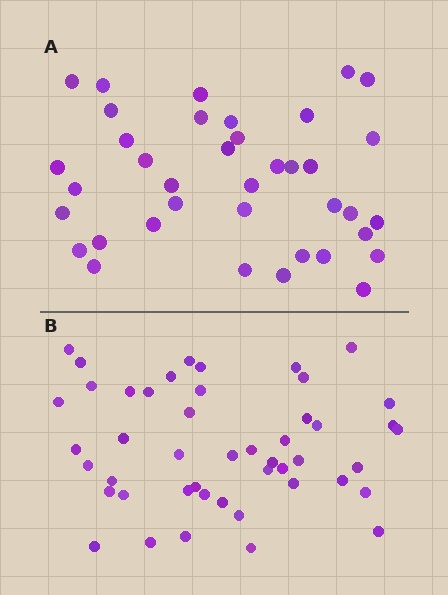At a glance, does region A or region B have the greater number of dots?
Region B (the bottom region) has more dots.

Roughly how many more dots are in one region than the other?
Region B has roughly 8 or so more dots than region A.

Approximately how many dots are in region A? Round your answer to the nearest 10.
About 40 dots. (The exact count is 38, which rounds to 40.)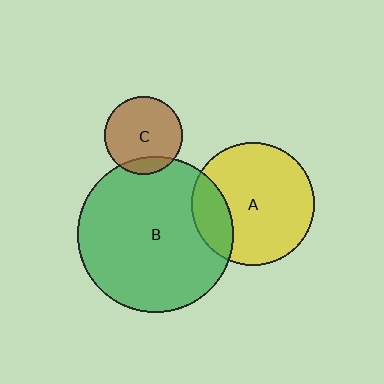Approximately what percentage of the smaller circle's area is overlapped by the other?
Approximately 20%.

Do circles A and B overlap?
Yes.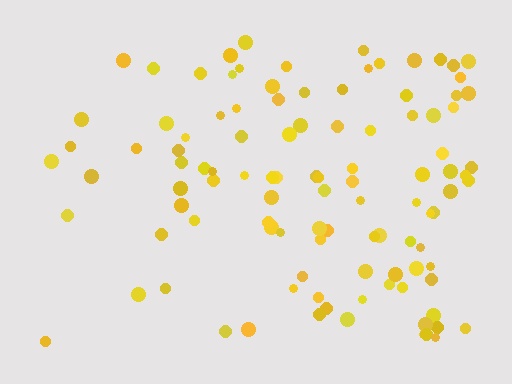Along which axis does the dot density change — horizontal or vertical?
Horizontal.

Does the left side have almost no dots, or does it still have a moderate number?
Still a moderate number, just noticeably fewer than the right.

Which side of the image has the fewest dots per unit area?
The left.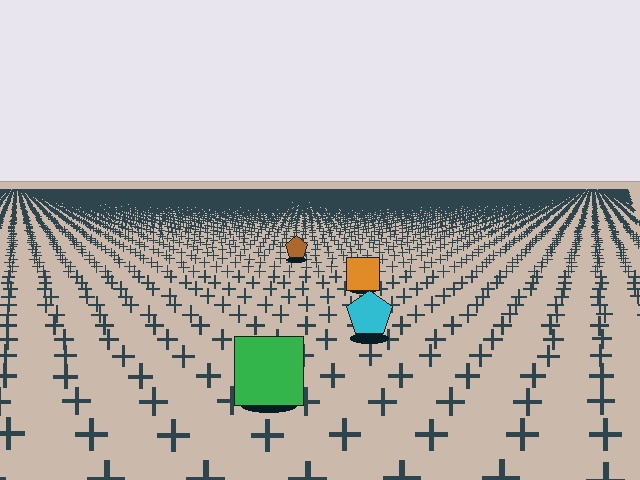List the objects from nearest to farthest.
From nearest to farthest: the green square, the cyan pentagon, the orange square, the brown pentagon.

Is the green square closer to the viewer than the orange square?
Yes. The green square is closer — you can tell from the texture gradient: the ground texture is coarser near it.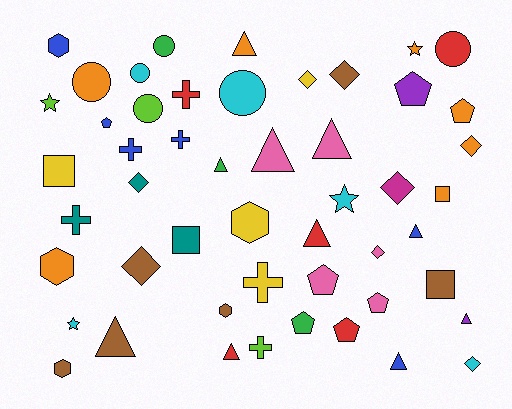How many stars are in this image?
There are 4 stars.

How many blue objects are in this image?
There are 6 blue objects.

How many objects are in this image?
There are 50 objects.